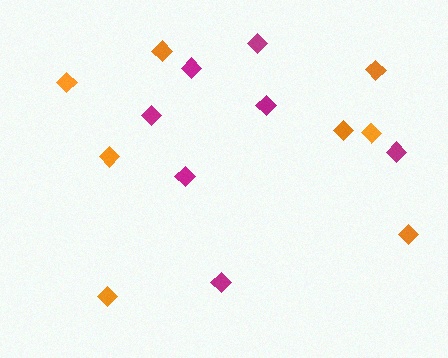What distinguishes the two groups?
There are 2 groups: one group of magenta diamonds (7) and one group of orange diamonds (8).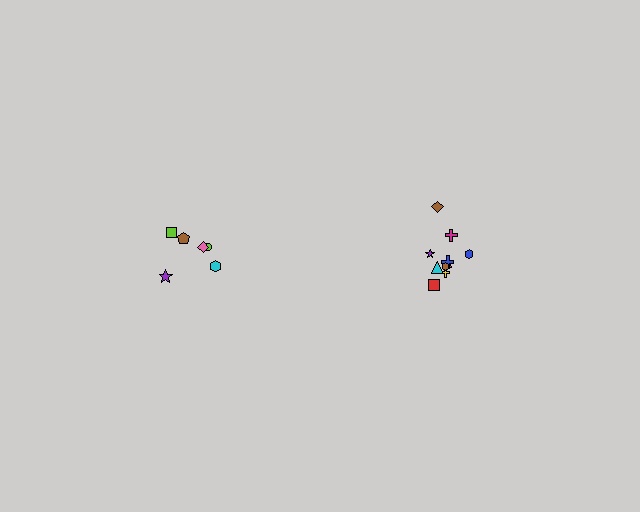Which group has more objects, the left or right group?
The right group.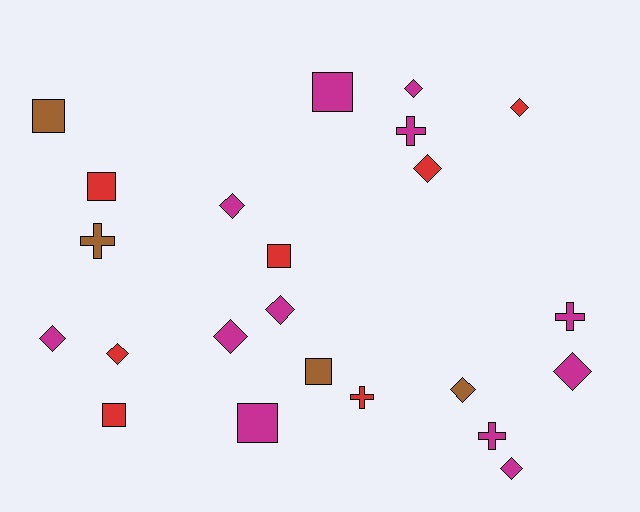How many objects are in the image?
There are 23 objects.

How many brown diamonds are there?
There is 1 brown diamond.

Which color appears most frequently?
Magenta, with 12 objects.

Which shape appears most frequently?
Diamond, with 11 objects.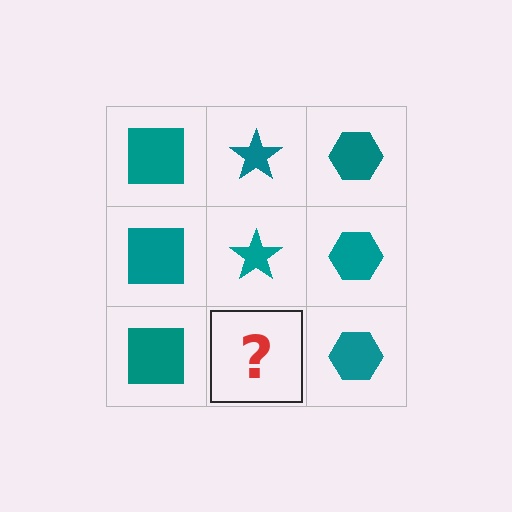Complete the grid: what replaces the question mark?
The question mark should be replaced with a teal star.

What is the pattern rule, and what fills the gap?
The rule is that each column has a consistent shape. The gap should be filled with a teal star.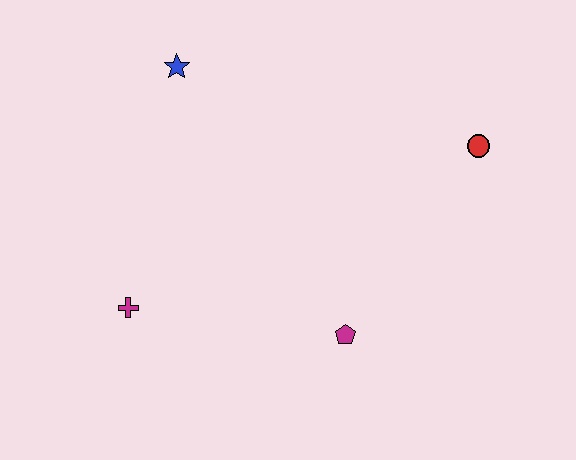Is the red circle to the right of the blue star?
Yes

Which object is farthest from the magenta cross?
The red circle is farthest from the magenta cross.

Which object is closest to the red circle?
The magenta pentagon is closest to the red circle.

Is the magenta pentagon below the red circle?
Yes